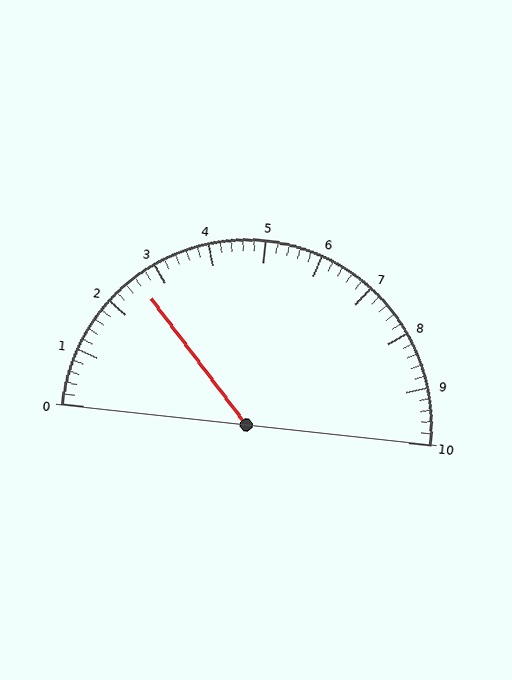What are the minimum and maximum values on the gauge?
The gauge ranges from 0 to 10.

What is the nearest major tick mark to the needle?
The nearest major tick mark is 3.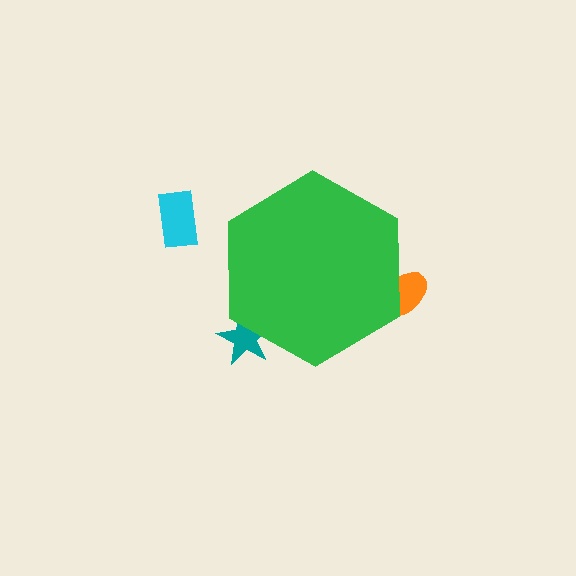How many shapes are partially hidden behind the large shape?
2 shapes are partially hidden.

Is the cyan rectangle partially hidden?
No, the cyan rectangle is fully visible.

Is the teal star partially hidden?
Yes, the teal star is partially hidden behind the green hexagon.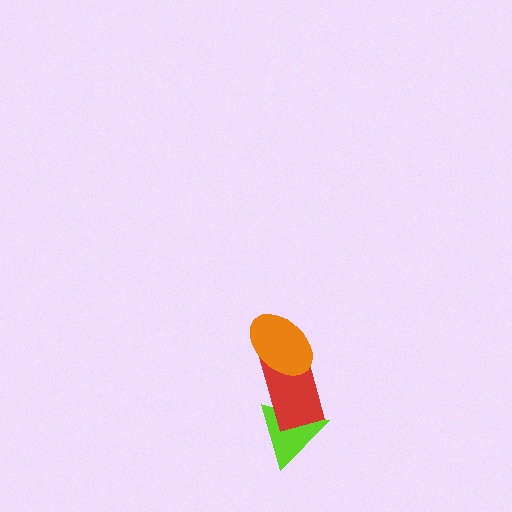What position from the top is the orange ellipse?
The orange ellipse is 1st from the top.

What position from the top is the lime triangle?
The lime triangle is 3rd from the top.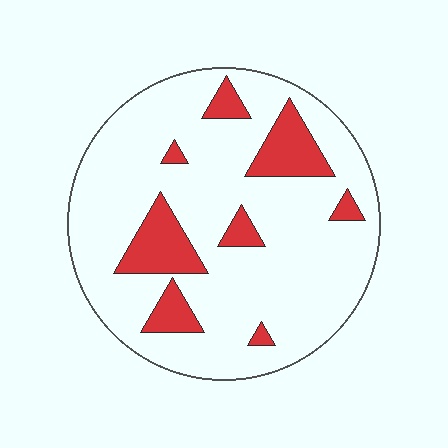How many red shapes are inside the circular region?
8.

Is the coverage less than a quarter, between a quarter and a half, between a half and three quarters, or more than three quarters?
Less than a quarter.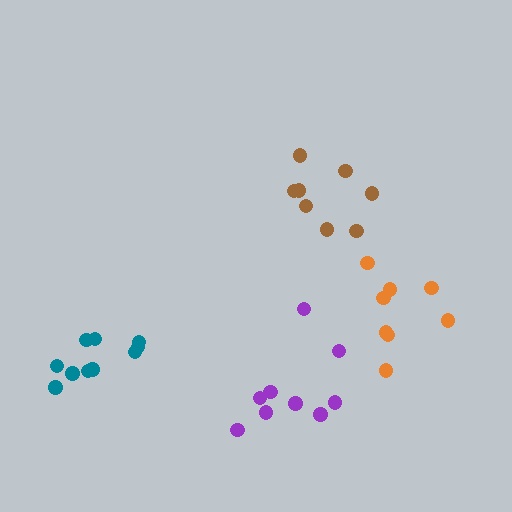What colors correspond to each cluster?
The clusters are colored: brown, teal, orange, purple.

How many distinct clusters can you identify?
There are 4 distinct clusters.